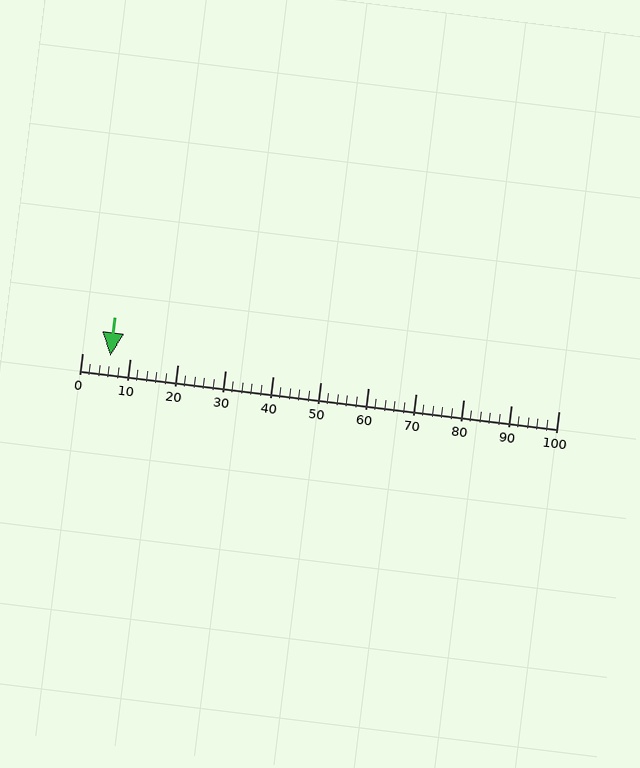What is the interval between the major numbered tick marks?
The major tick marks are spaced 10 units apart.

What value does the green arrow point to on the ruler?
The green arrow points to approximately 6.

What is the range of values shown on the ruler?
The ruler shows values from 0 to 100.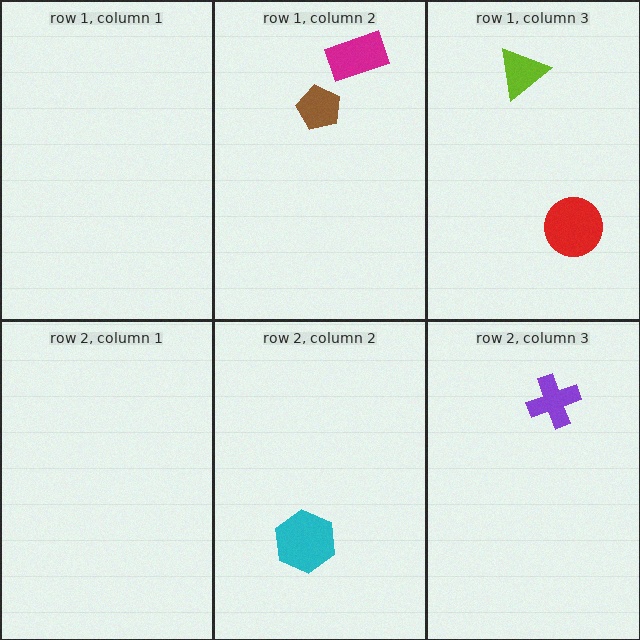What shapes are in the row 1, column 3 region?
The lime triangle, the red circle.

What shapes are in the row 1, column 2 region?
The brown pentagon, the magenta rectangle.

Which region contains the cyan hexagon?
The row 2, column 2 region.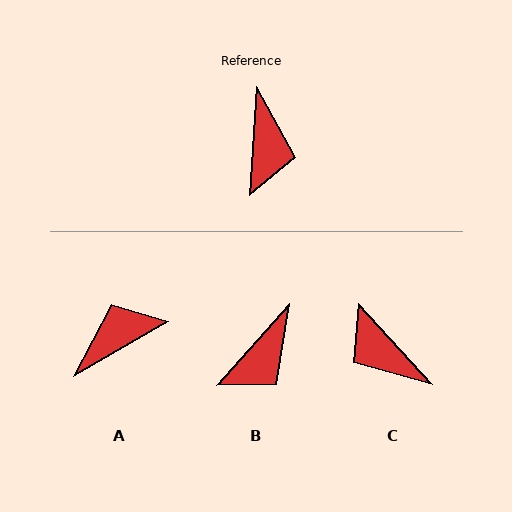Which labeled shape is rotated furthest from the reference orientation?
C, about 134 degrees away.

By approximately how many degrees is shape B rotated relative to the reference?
Approximately 38 degrees clockwise.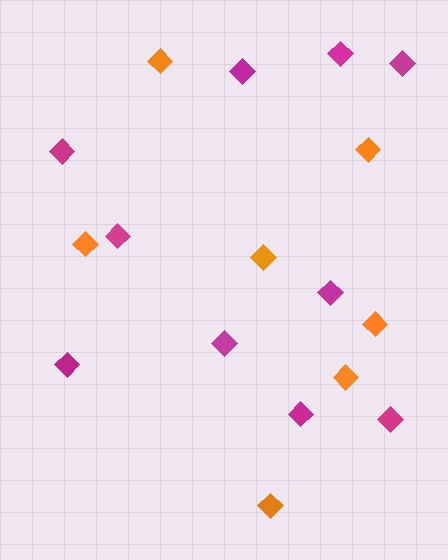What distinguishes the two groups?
There are 2 groups: one group of magenta diamonds (10) and one group of orange diamonds (7).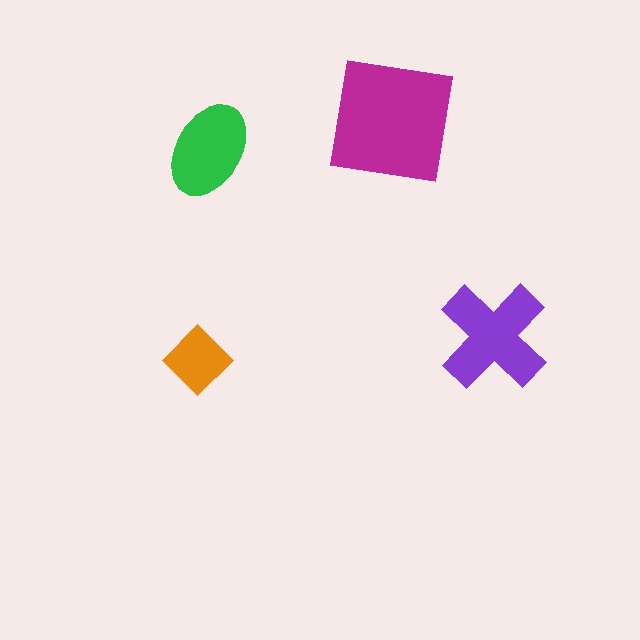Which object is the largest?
The magenta square.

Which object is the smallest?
The orange diamond.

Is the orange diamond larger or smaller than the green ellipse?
Smaller.